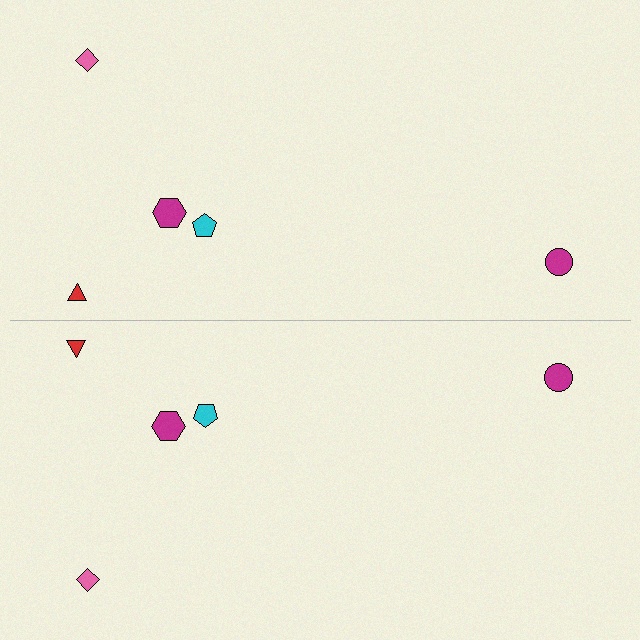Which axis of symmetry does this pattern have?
The pattern has a horizontal axis of symmetry running through the center of the image.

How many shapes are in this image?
There are 10 shapes in this image.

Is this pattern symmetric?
Yes, this pattern has bilateral (reflection) symmetry.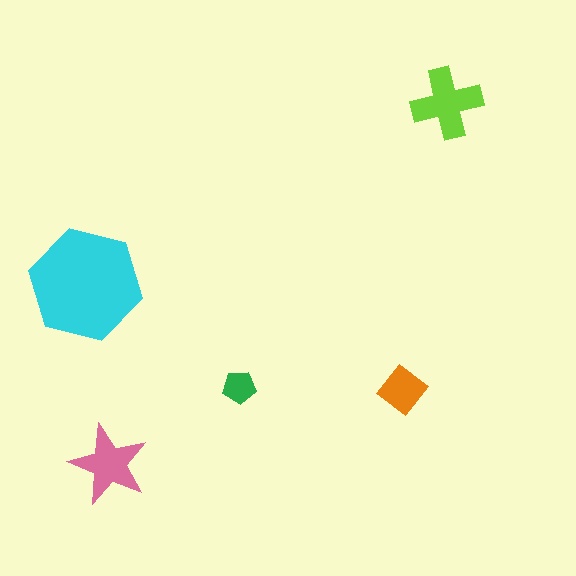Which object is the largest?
The cyan hexagon.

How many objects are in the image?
There are 5 objects in the image.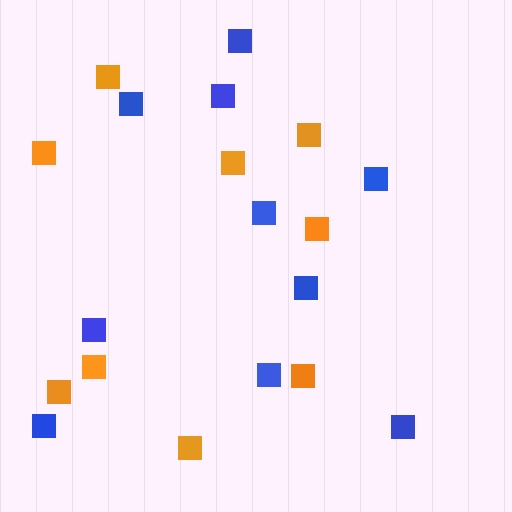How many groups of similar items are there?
There are 2 groups: one group of orange squares (9) and one group of blue squares (10).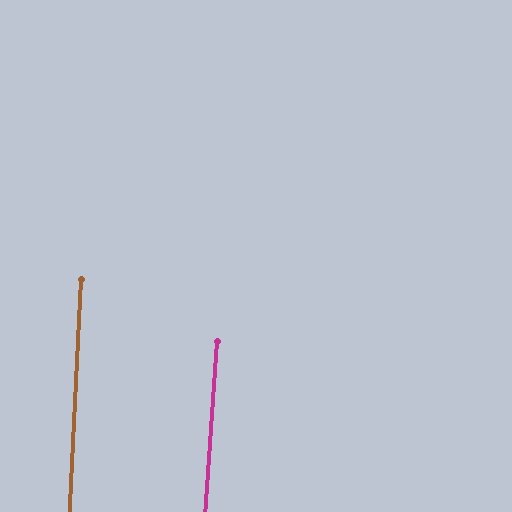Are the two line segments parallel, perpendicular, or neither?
Parallel — their directions differ by only 1.1°.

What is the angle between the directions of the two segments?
Approximately 1 degree.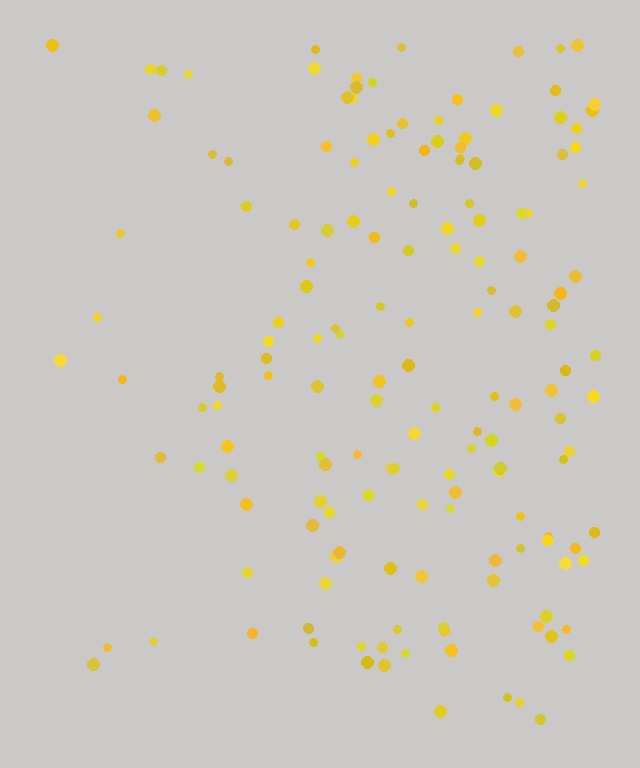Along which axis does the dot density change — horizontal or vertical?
Horizontal.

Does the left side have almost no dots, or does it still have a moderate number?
Still a moderate number, just noticeably fewer than the right.